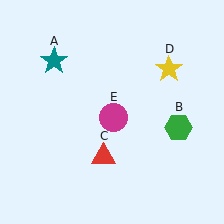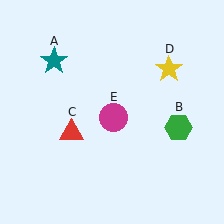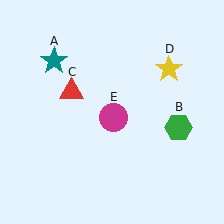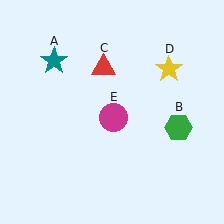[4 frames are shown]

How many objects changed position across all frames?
1 object changed position: red triangle (object C).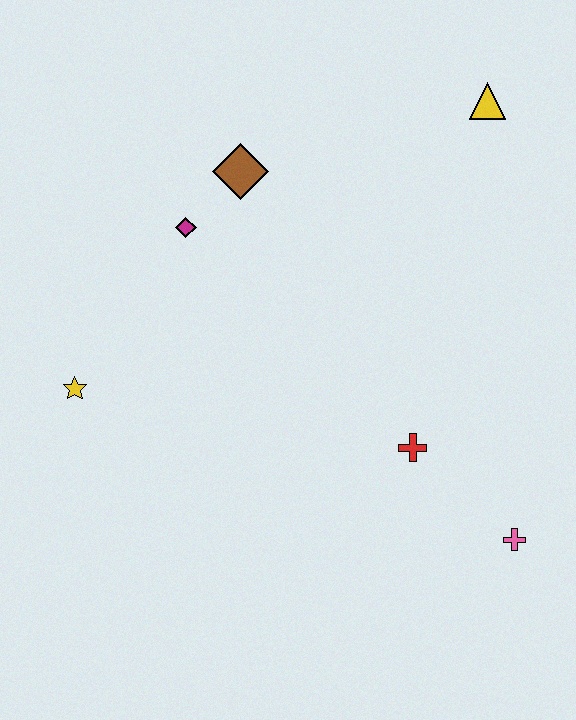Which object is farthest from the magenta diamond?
The pink cross is farthest from the magenta diamond.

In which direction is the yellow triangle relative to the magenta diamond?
The yellow triangle is to the right of the magenta diamond.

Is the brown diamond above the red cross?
Yes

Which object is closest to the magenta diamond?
The brown diamond is closest to the magenta diamond.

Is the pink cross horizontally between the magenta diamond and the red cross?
No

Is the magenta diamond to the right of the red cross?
No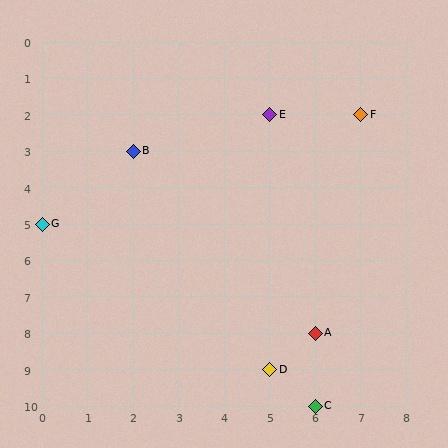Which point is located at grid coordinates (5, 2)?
Point E is at (5, 2).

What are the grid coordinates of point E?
Point E is at grid coordinates (5, 2).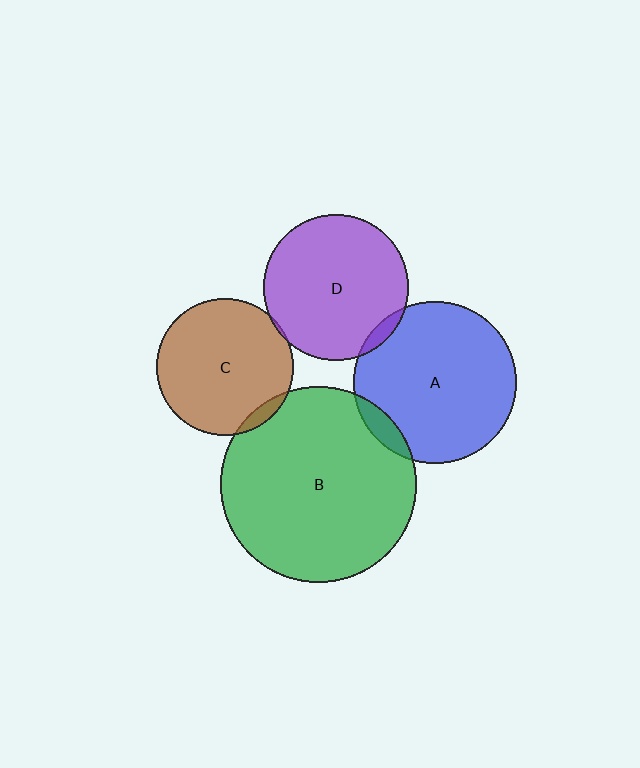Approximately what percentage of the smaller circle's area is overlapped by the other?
Approximately 5%.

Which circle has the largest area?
Circle B (green).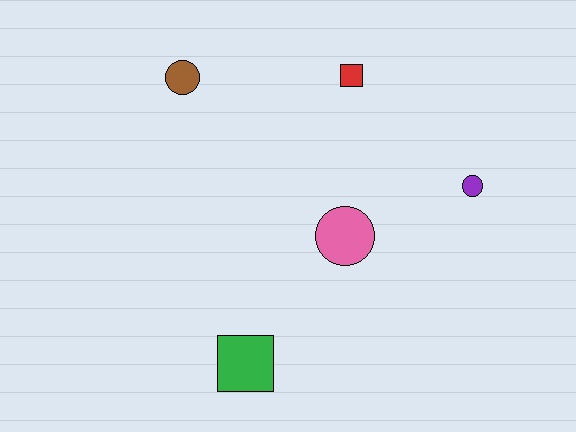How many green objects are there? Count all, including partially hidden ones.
There is 1 green object.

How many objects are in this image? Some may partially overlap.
There are 5 objects.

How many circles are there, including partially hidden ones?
There are 3 circles.